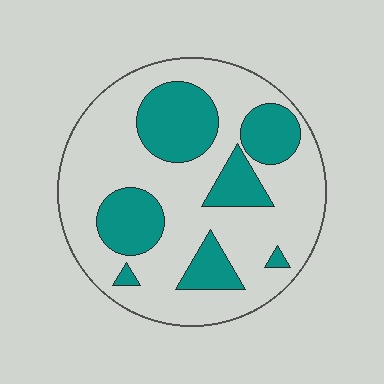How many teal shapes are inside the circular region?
7.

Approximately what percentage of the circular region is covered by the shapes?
Approximately 30%.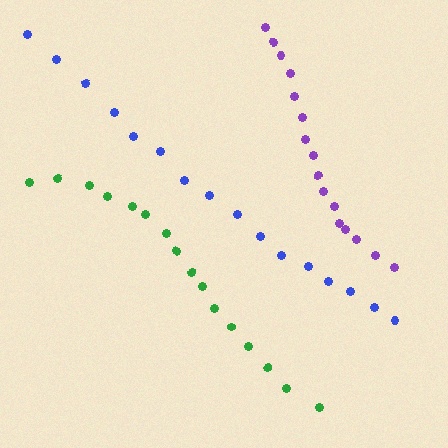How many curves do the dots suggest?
There are 3 distinct paths.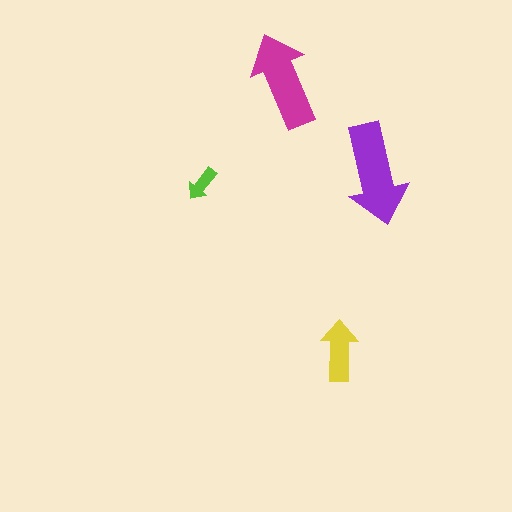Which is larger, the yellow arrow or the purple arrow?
The purple one.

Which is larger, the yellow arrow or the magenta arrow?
The magenta one.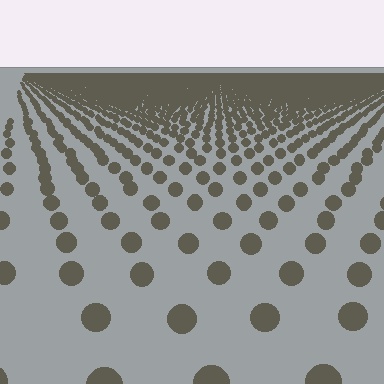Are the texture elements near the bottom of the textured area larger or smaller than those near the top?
Larger. Near the bottom, elements are closer to the viewer and appear at a bigger on-screen size.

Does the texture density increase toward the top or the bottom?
Density increases toward the top.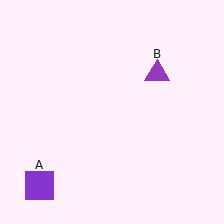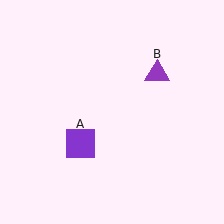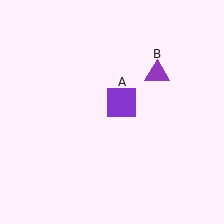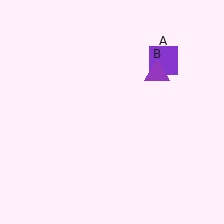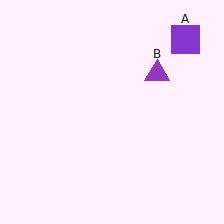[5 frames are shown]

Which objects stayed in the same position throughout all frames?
Purple triangle (object B) remained stationary.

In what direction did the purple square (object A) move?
The purple square (object A) moved up and to the right.